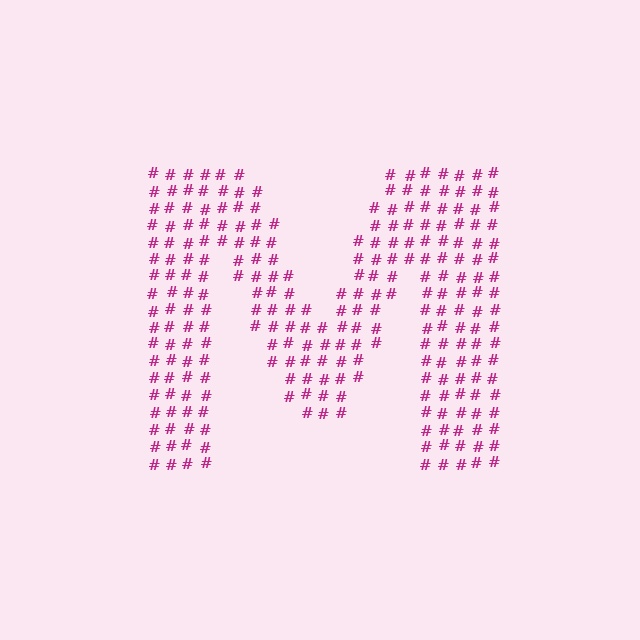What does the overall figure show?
The overall figure shows the letter M.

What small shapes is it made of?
It is made of small hash symbols.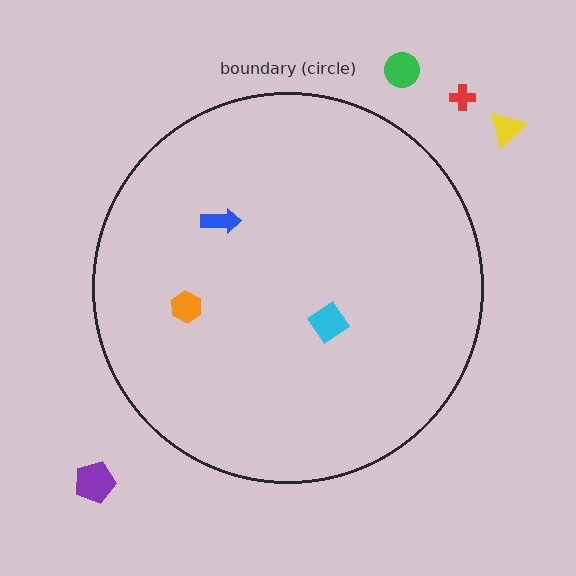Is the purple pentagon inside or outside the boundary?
Outside.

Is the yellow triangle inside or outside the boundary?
Outside.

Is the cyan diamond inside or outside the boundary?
Inside.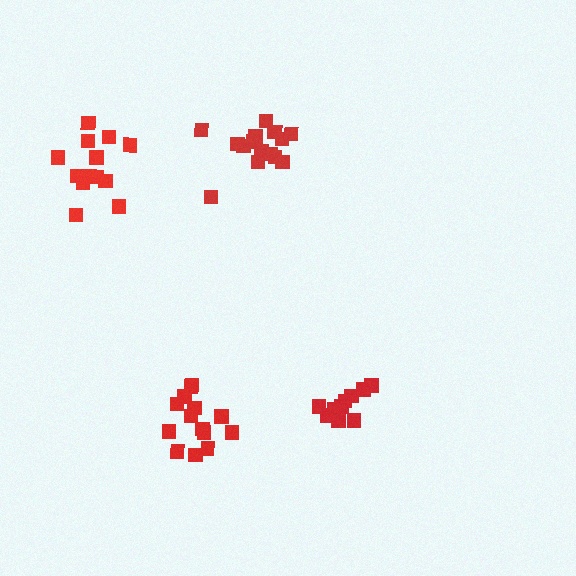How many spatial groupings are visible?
There are 4 spatial groupings.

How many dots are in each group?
Group 1: 13 dots, Group 2: 15 dots, Group 3: 10 dots, Group 4: 14 dots (52 total).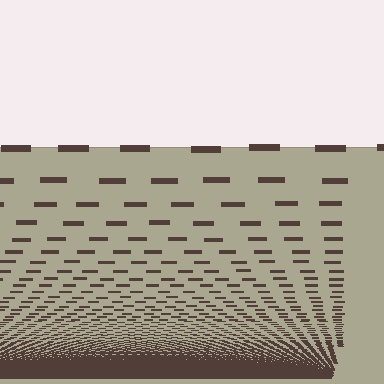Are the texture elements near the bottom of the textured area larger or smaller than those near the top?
Smaller. The gradient is inverted — elements near the bottom are smaller and denser.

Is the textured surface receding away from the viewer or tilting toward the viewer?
The surface appears to tilt toward the viewer. Texture elements get larger and sparser toward the top.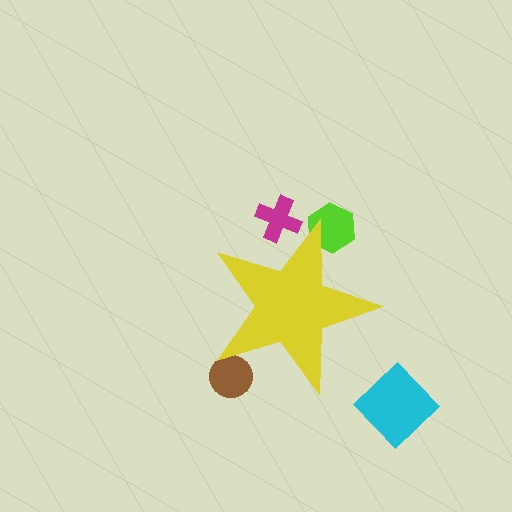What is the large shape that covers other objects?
A yellow star.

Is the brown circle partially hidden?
Yes, the brown circle is partially hidden behind the yellow star.